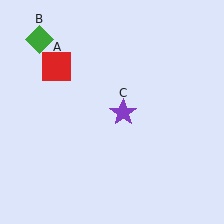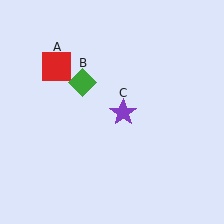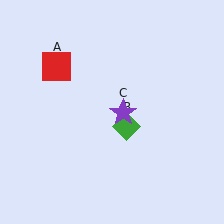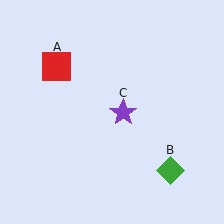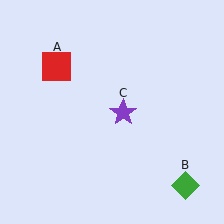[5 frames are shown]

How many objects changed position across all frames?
1 object changed position: green diamond (object B).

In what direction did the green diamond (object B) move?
The green diamond (object B) moved down and to the right.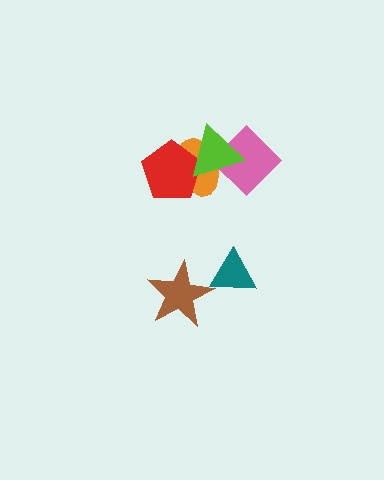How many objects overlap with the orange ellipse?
3 objects overlap with the orange ellipse.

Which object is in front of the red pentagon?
The lime triangle is in front of the red pentagon.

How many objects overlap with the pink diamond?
2 objects overlap with the pink diamond.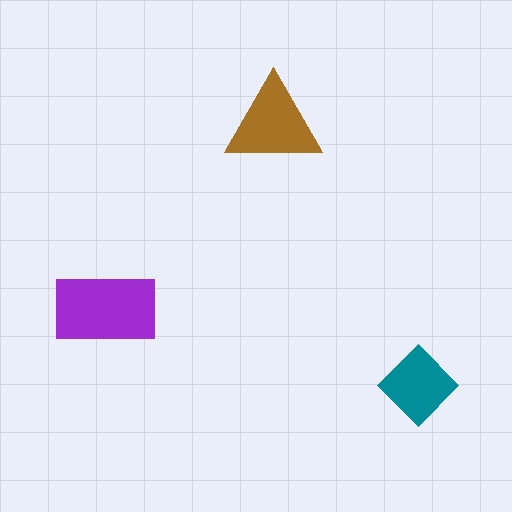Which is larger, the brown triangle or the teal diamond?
The brown triangle.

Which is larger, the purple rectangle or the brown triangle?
The purple rectangle.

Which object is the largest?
The purple rectangle.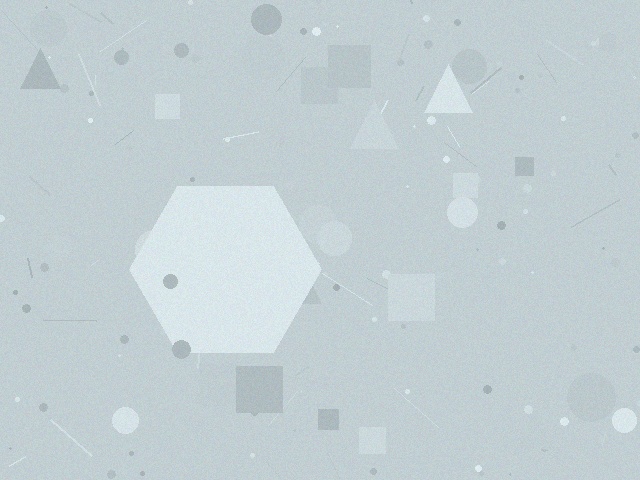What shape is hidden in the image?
A hexagon is hidden in the image.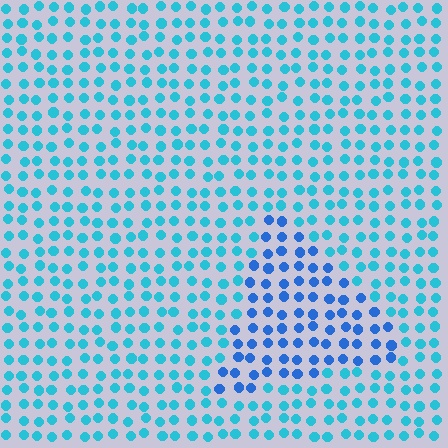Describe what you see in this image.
The image is filled with small cyan elements in a uniform arrangement. A triangle-shaped region is visible where the elements are tinted to a slightly different hue, forming a subtle color boundary.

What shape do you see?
I see a triangle.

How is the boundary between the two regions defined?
The boundary is defined purely by a slight shift in hue (about 30 degrees). Spacing, size, and orientation are identical on both sides.